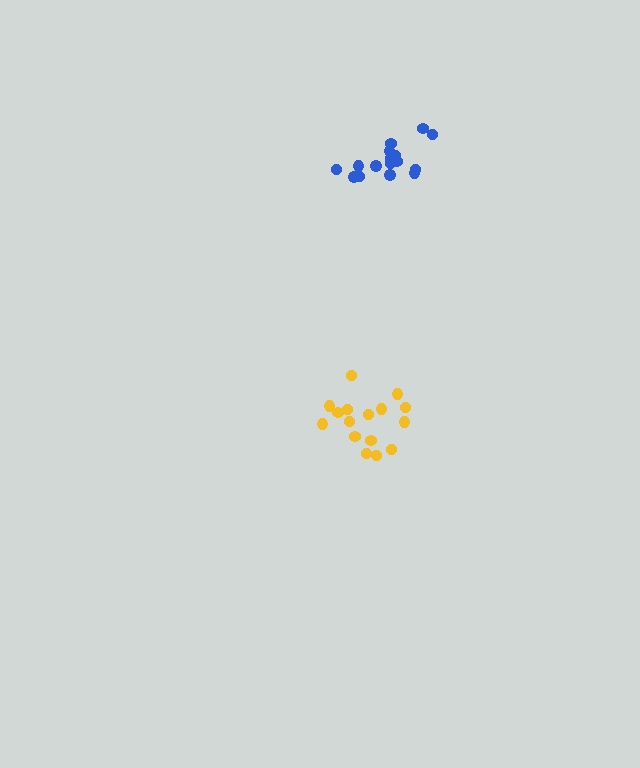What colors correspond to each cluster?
The clusters are colored: yellow, blue.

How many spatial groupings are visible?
There are 2 spatial groupings.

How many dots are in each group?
Group 1: 16 dots, Group 2: 16 dots (32 total).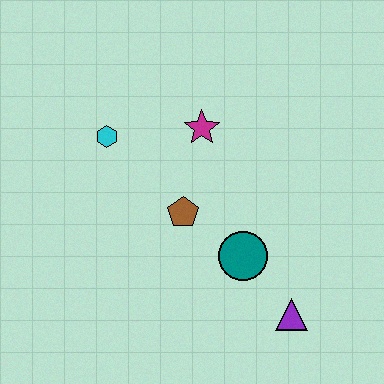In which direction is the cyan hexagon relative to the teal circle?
The cyan hexagon is to the left of the teal circle.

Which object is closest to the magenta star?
The brown pentagon is closest to the magenta star.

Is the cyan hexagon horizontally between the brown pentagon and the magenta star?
No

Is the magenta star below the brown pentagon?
No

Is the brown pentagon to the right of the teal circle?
No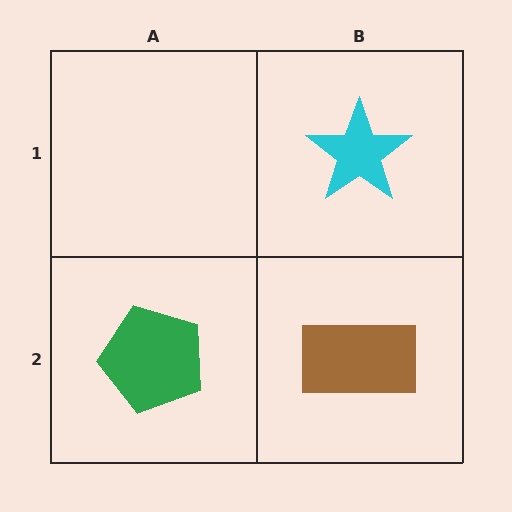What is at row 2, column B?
A brown rectangle.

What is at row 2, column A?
A green pentagon.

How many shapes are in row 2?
2 shapes.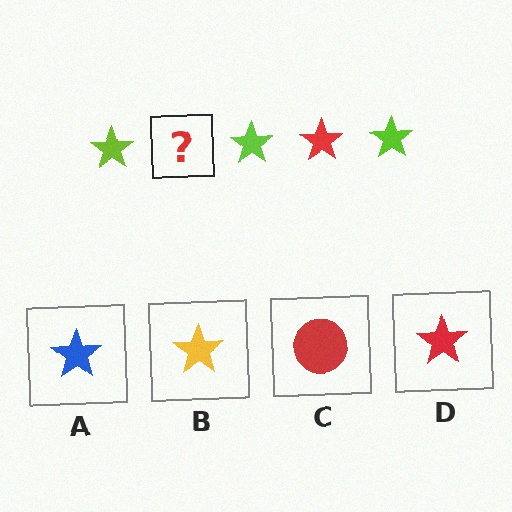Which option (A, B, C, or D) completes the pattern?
D.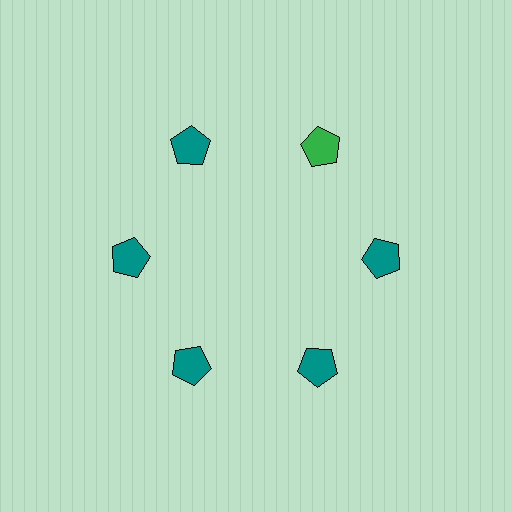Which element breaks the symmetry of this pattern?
The green pentagon at roughly the 1 o'clock position breaks the symmetry. All other shapes are teal pentagons.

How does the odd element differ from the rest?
It has a different color: green instead of teal.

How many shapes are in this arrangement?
There are 6 shapes arranged in a ring pattern.